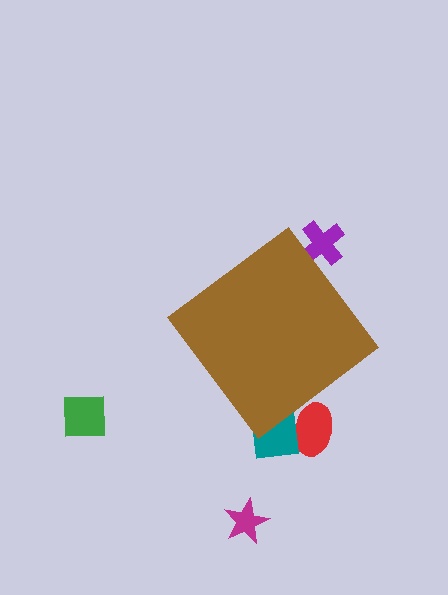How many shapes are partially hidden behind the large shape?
3 shapes are partially hidden.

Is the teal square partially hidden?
Yes, the teal square is partially hidden behind the brown diamond.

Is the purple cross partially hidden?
Yes, the purple cross is partially hidden behind the brown diamond.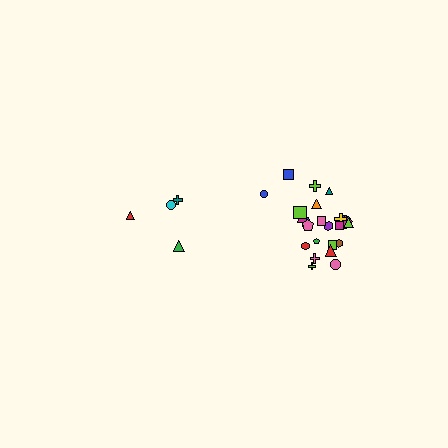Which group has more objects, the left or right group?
The right group.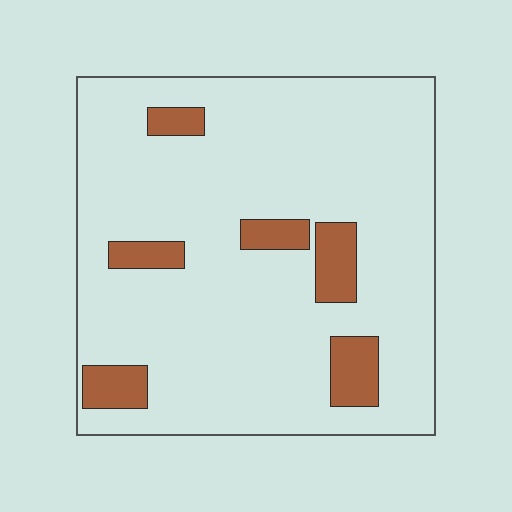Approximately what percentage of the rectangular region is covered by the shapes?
Approximately 10%.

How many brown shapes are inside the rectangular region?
6.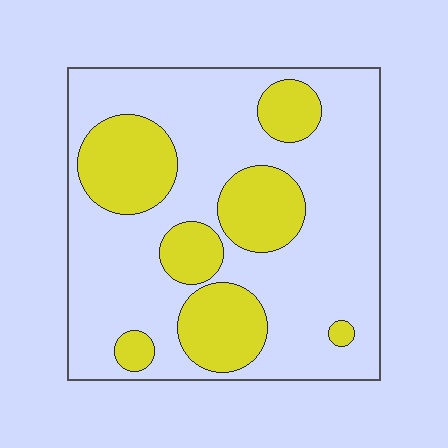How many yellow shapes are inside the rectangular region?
7.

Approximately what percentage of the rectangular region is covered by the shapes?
Approximately 30%.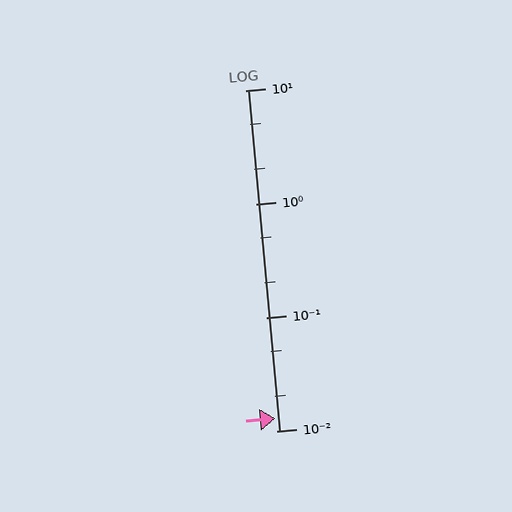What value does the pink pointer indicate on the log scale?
The pointer indicates approximately 0.013.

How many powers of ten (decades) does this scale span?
The scale spans 3 decades, from 0.01 to 10.